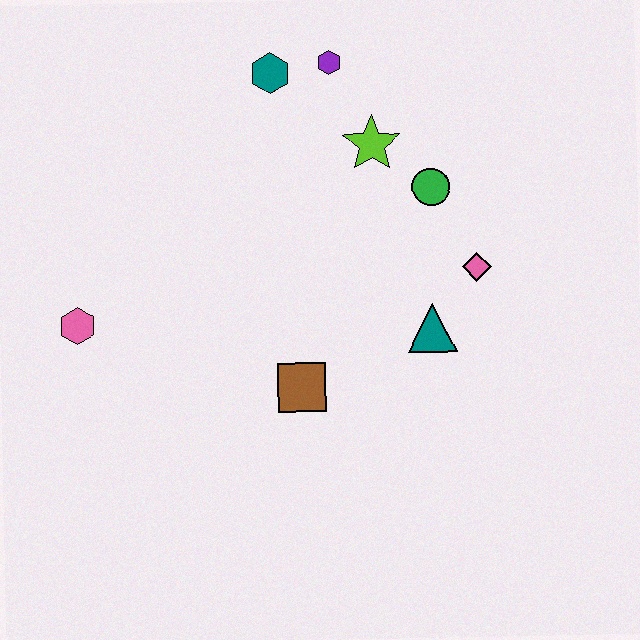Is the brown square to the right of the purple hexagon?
No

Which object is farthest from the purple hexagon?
The pink hexagon is farthest from the purple hexagon.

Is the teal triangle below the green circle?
Yes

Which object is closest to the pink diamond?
The teal triangle is closest to the pink diamond.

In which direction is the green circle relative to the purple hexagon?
The green circle is below the purple hexagon.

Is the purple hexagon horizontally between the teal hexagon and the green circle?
Yes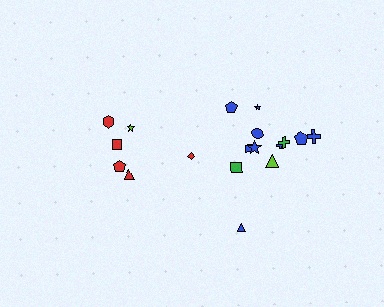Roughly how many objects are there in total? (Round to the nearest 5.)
Roughly 20 objects in total.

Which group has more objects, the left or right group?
The right group.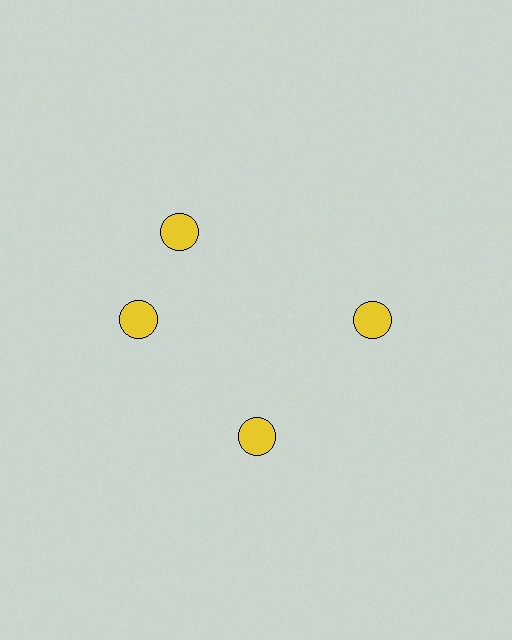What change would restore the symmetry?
The symmetry would be restored by rotating it back into even spacing with its neighbors so that all 4 circles sit at equal angles and equal distance from the center.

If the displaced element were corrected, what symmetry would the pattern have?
It would have 4-fold rotational symmetry — the pattern would map onto itself every 90 degrees.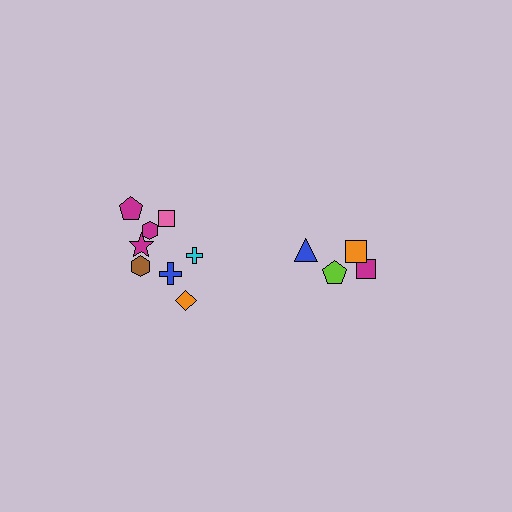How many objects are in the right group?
There are 4 objects.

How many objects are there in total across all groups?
There are 12 objects.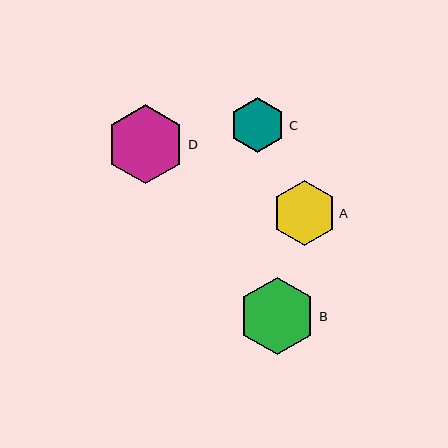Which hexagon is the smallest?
Hexagon C is the smallest with a size of approximately 56 pixels.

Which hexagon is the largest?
Hexagon D is the largest with a size of approximately 79 pixels.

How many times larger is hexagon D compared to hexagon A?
Hexagon D is approximately 1.2 times the size of hexagon A.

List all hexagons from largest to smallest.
From largest to smallest: D, B, A, C.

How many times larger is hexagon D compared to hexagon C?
Hexagon D is approximately 1.4 times the size of hexagon C.